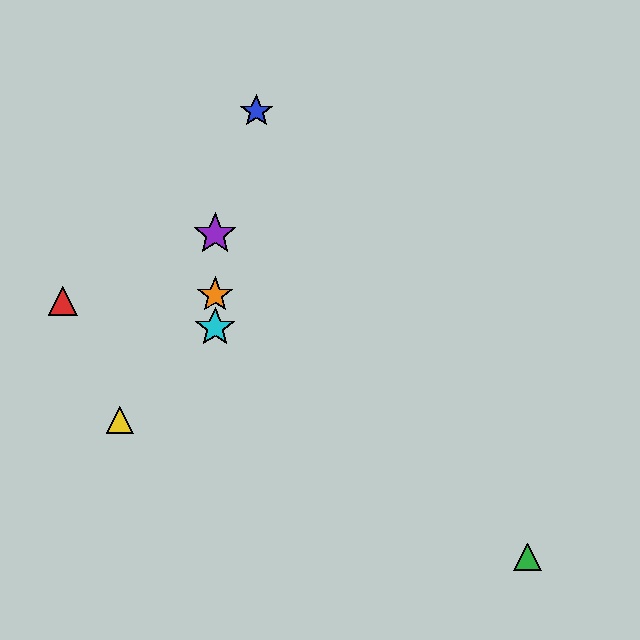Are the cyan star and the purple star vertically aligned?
Yes, both are at x≈215.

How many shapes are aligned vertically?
3 shapes (the purple star, the orange star, the cyan star) are aligned vertically.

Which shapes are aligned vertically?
The purple star, the orange star, the cyan star are aligned vertically.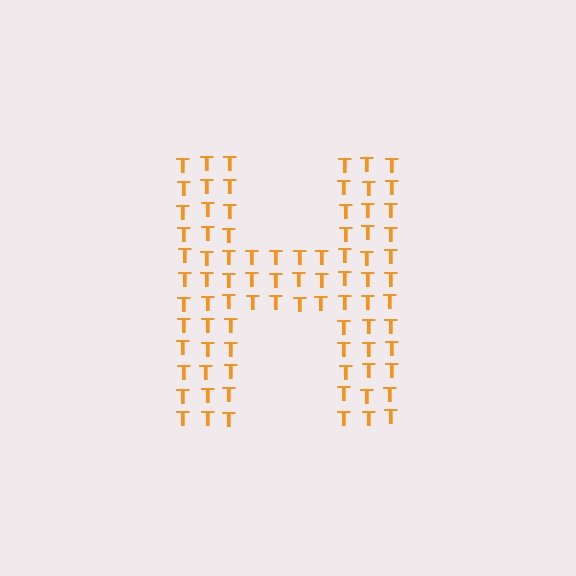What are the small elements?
The small elements are letter T's.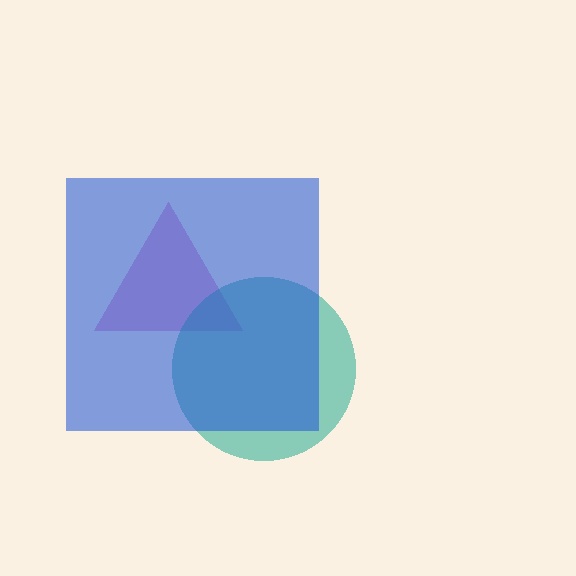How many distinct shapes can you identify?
There are 3 distinct shapes: a pink triangle, a teal circle, a blue square.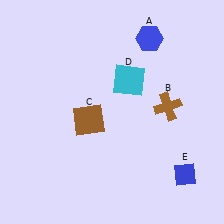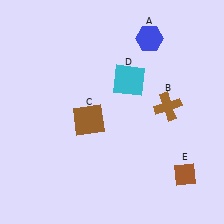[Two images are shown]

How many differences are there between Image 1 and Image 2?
There is 1 difference between the two images.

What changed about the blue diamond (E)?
In Image 1, E is blue. In Image 2, it changed to brown.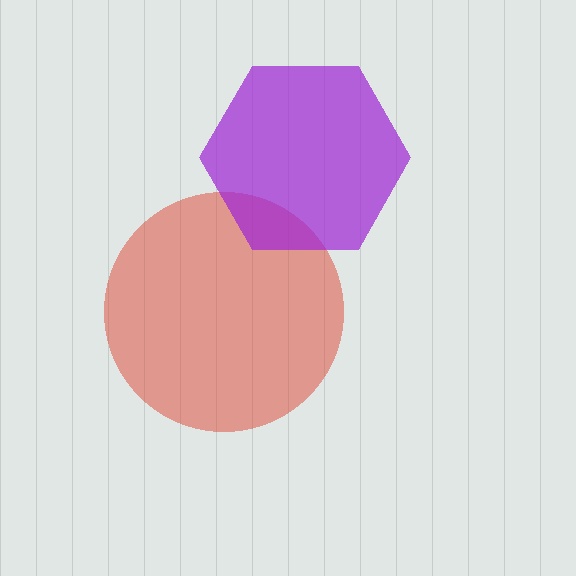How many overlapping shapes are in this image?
There are 2 overlapping shapes in the image.